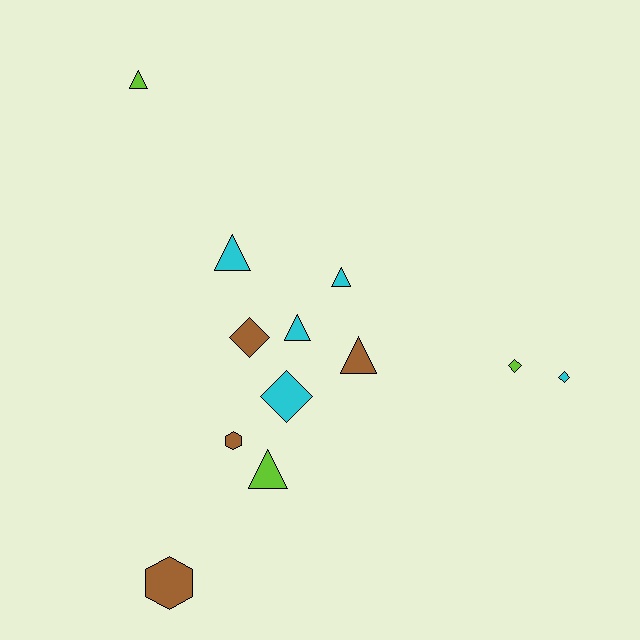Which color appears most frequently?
Cyan, with 5 objects.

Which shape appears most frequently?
Triangle, with 6 objects.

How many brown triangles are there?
There is 1 brown triangle.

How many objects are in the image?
There are 12 objects.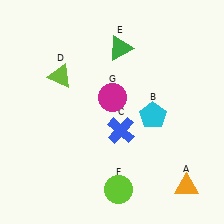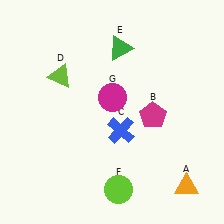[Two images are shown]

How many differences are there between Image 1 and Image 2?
There is 1 difference between the two images.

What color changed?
The pentagon (B) changed from cyan in Image 1 to magenta in Image 2.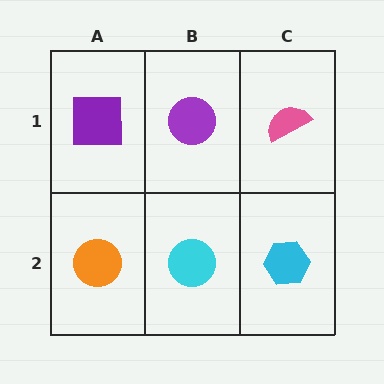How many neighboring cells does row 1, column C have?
2.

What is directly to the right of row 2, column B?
A cyan hexagon.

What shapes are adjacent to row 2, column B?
A purple circle (row 1, column B), an orange circle (row 2, column A), a cyan hexagon (row 2, column C).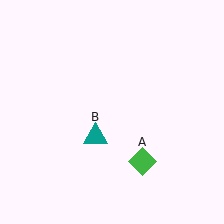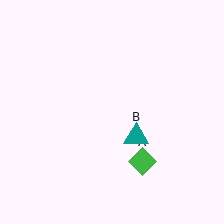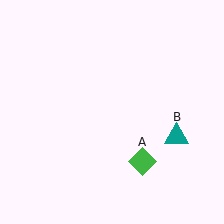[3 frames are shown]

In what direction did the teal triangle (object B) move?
The teal triangle (object B) moved right.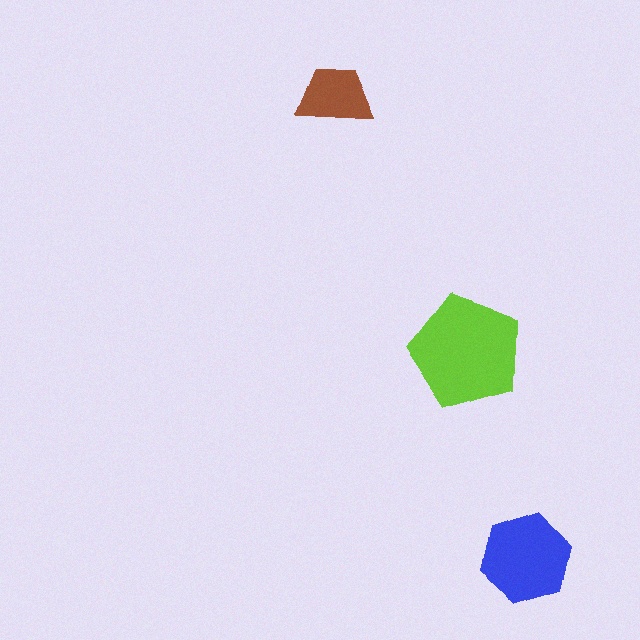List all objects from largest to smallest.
The lime pentagon, the blue hexagon, the brown trapezoid.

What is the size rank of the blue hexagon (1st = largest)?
2nd.